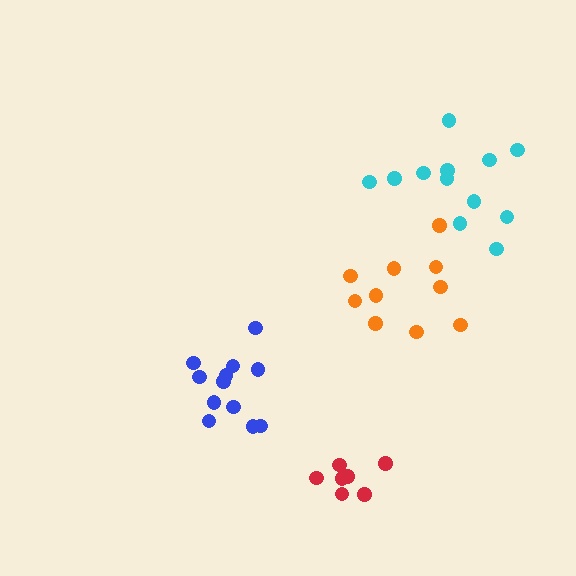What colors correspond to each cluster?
The clusters are colored: red, orange, blue, cyan.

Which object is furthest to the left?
The blue cluster is leftmost.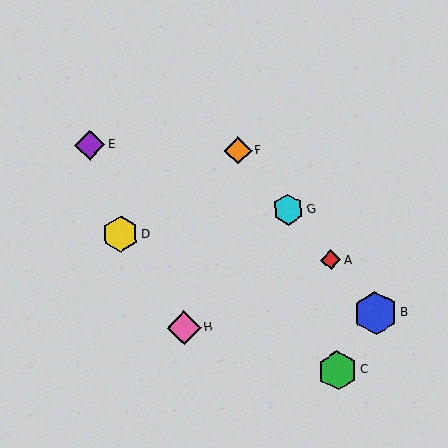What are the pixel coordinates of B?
Object B is at (376, 313).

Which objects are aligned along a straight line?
Objects A, B, F, G are aligned along a straight line.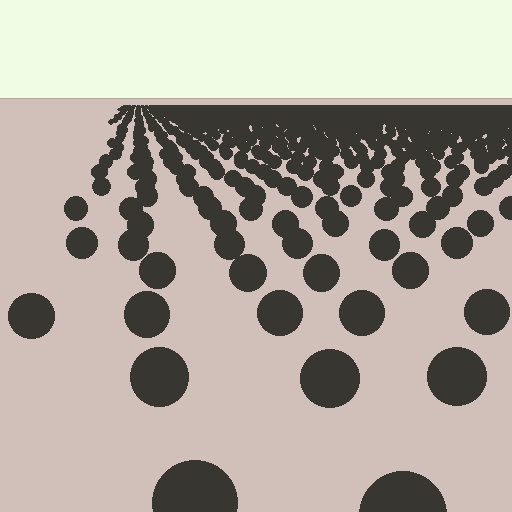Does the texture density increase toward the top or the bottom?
Density increases toward the top.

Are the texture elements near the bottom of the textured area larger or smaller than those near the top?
Larger. Near the bottom, elements are closer to the viewer and appear at a bigger on-screen size.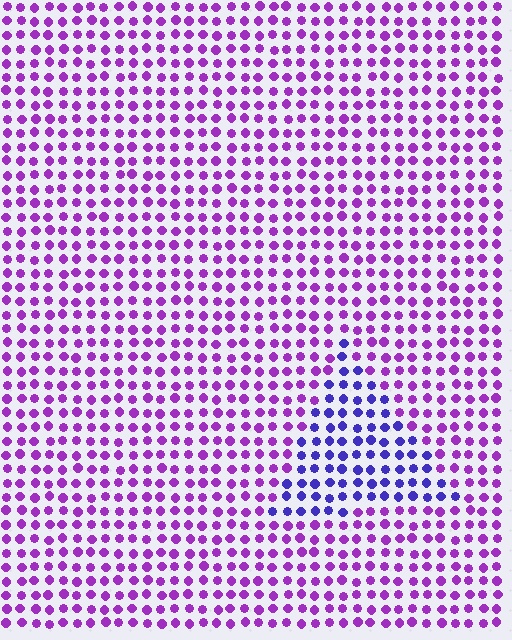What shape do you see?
I see a triangle.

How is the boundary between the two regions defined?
The boundary is defined purely by a slight shift in hue (about 39 degrees). Spacing, size, and orientation are identical on both sides.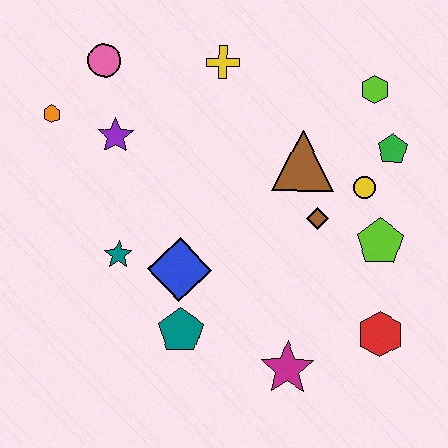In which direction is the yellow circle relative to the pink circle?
The yellow circle is to the right of the pink circle.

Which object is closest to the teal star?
The blue diamond is closest to the teal star.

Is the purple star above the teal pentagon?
Yes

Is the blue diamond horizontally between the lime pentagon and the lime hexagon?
No